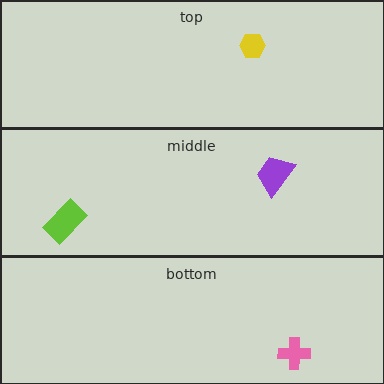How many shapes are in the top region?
1.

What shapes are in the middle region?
The purple trapezoid, the lime rectangle.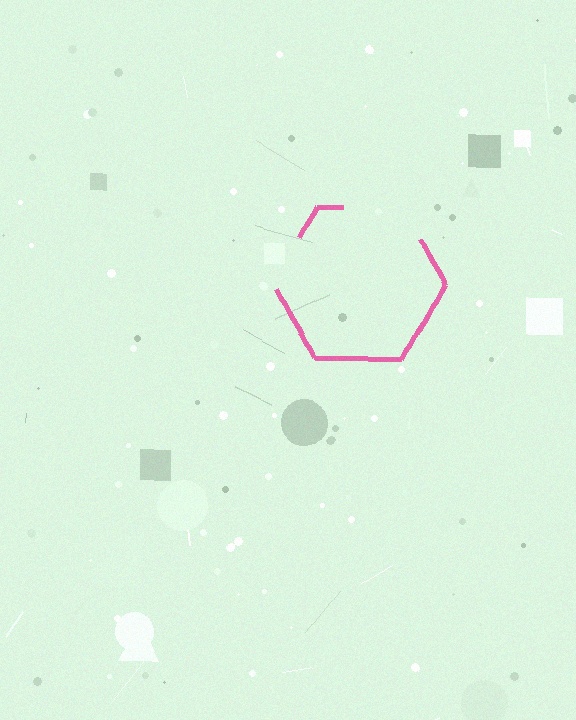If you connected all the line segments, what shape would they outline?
They would outline a hexagon.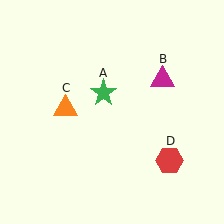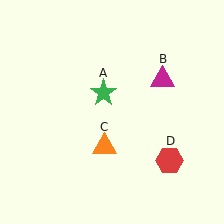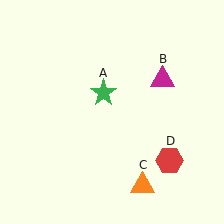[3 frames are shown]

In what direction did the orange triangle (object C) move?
The orange triangle (object C) moved down and to the right.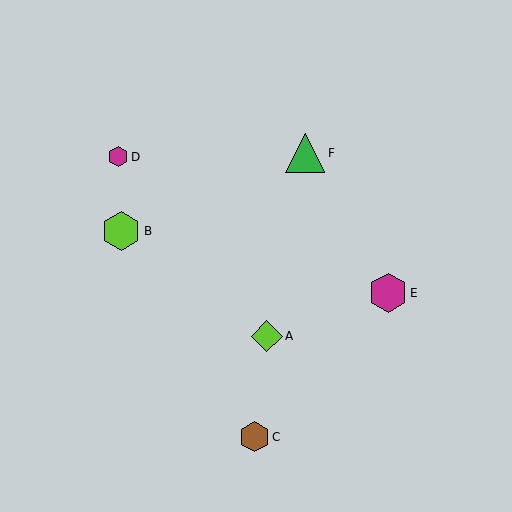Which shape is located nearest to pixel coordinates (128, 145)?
The magenta hexagon (labeled D) at (118, 157) is nearest to that location.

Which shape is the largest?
The green triangle (labeled F) is the largest.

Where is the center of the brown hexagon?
The center of the brown hexagon is at (254, 437).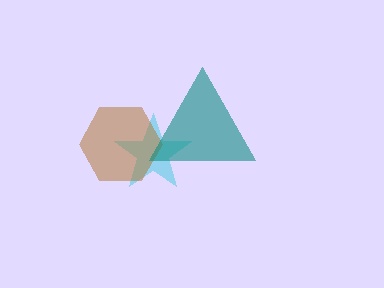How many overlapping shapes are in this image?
There are 3 overlapping shapes in the image.